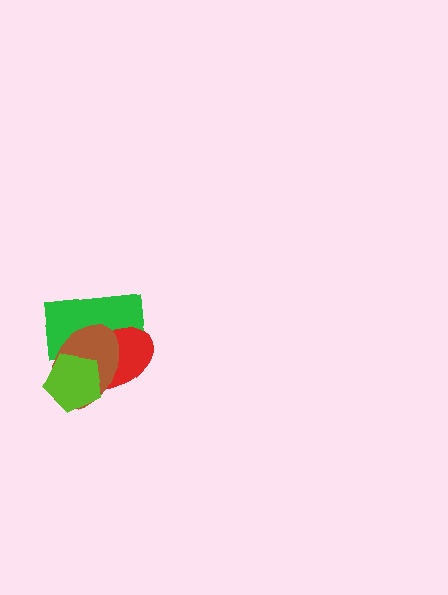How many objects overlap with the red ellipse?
3 objects overlap with the red ellipse.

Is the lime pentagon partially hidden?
No, no other shape covers it.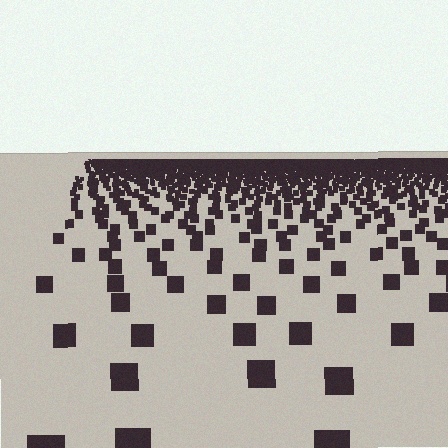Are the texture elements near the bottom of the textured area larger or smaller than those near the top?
Larger. Near the bottom, elements are closer to the viewer and appear at a bigger on-screen size.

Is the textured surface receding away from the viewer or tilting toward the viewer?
The surface is receding away from the viewer. Texture elements get smaller and denser toward the top.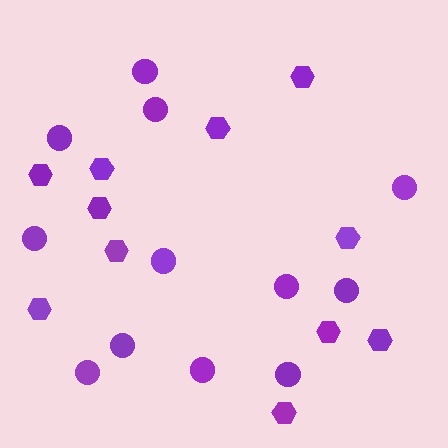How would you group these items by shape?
There are 2 groups: one group of hexagons (11) and one group of circles (12).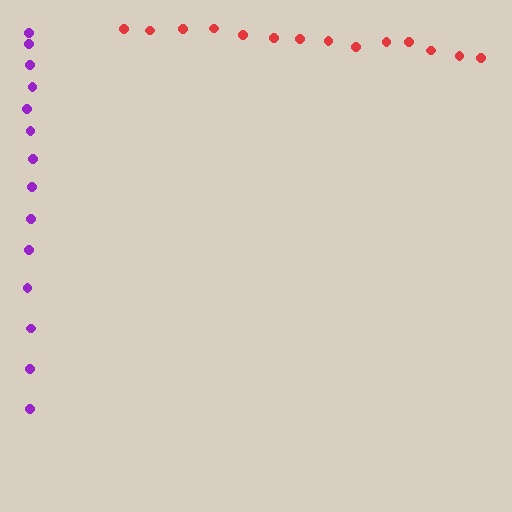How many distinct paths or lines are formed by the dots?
There are 2 distinct paths.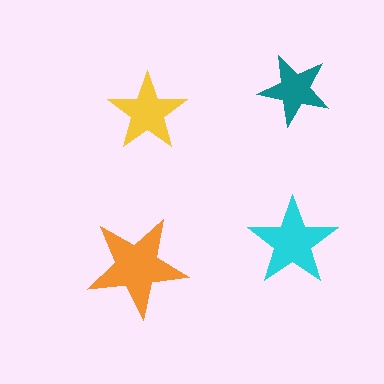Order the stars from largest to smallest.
the orange one, the cyan one, the yellow one, the teal one.